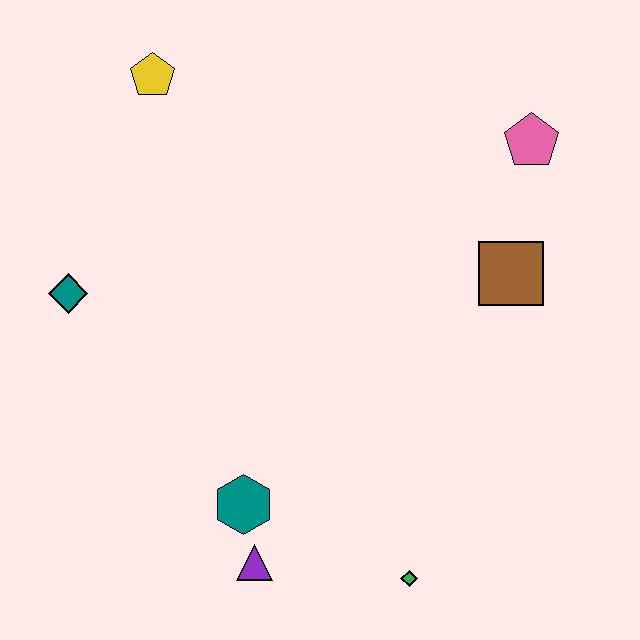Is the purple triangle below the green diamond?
No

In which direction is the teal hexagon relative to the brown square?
The teal hexagon is to the left of the brown square.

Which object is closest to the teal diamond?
The yellow pentagon is closest to the teal diamond.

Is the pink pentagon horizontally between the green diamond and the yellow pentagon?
No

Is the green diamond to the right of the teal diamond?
Yes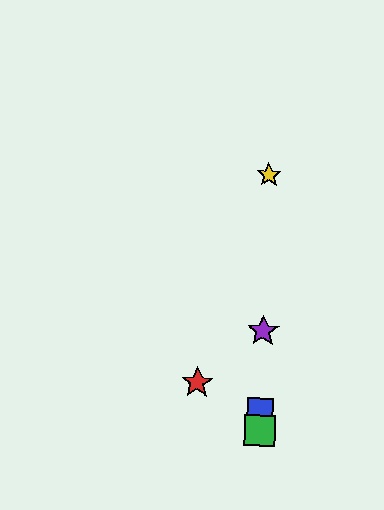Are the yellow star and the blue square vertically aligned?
Yes, both are at x≈269.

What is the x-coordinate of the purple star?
The purple star is at x≈263.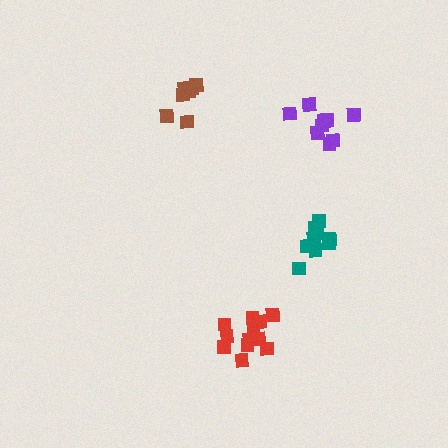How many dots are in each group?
Group 1: 12 dots, Group 2: 12 dots, Group 3: 7 dots, Group 4: 9 dots (40 total).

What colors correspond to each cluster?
The clusters are colored: red, teal, brown, purple.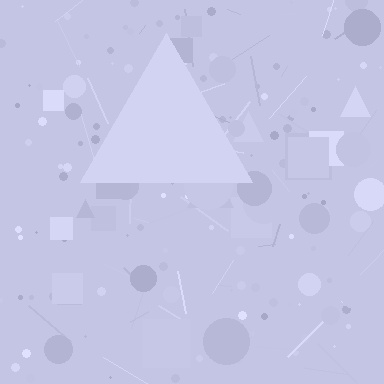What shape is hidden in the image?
A triangle is hidden in the image.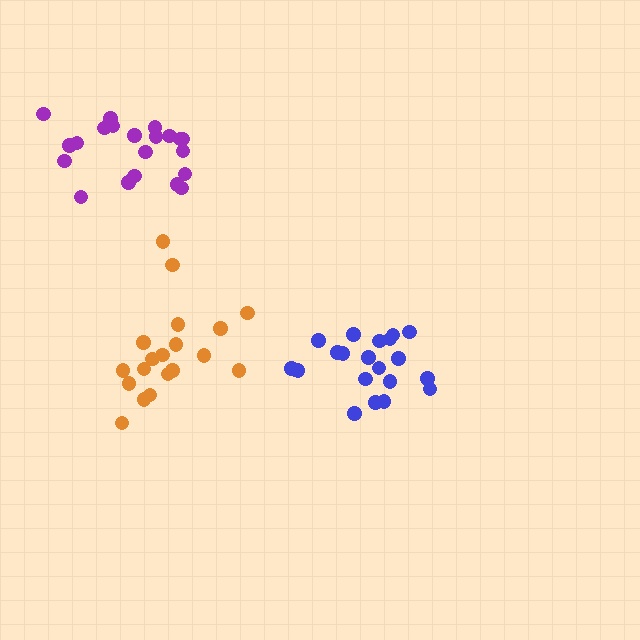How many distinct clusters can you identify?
There are 3 distinct clusters.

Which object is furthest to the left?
The purple cluster is leftmost.